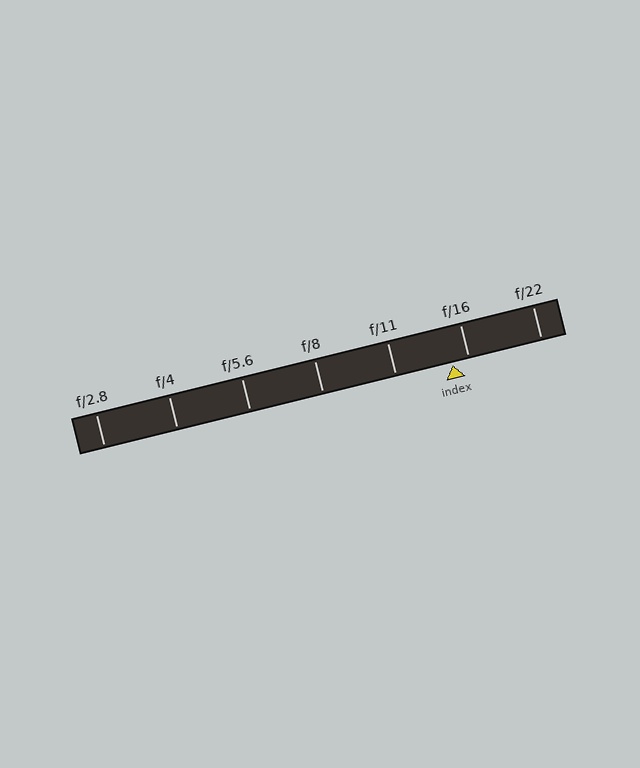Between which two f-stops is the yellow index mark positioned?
The index mark is between f/11 and f/16.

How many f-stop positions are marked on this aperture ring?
There are 7 f-stop positions marked.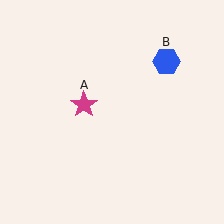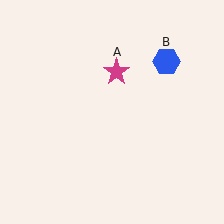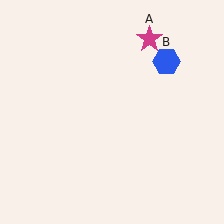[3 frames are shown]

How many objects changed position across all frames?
1 object changed position: magenta star (object A).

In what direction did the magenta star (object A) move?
The magenta star (object A) moved up and to the right.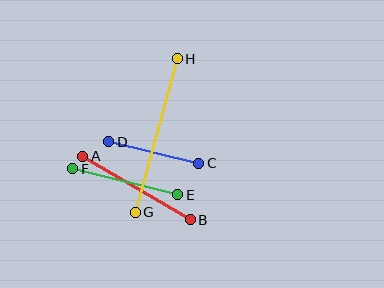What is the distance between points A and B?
The distance is approximately 125 pixels.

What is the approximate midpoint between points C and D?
The midpoint is at approximately (154, 153) pixels.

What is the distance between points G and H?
The distance is approximately 159 pixels.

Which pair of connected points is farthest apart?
Points G and H are farthest apart.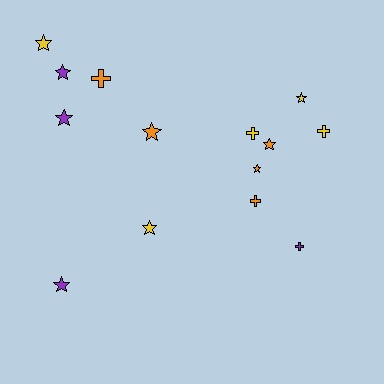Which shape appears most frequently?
Star, with 9 objects.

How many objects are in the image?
There are 14 objects.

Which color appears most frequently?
Yellow, with 5 objects.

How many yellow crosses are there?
There are 2 yellow crosses.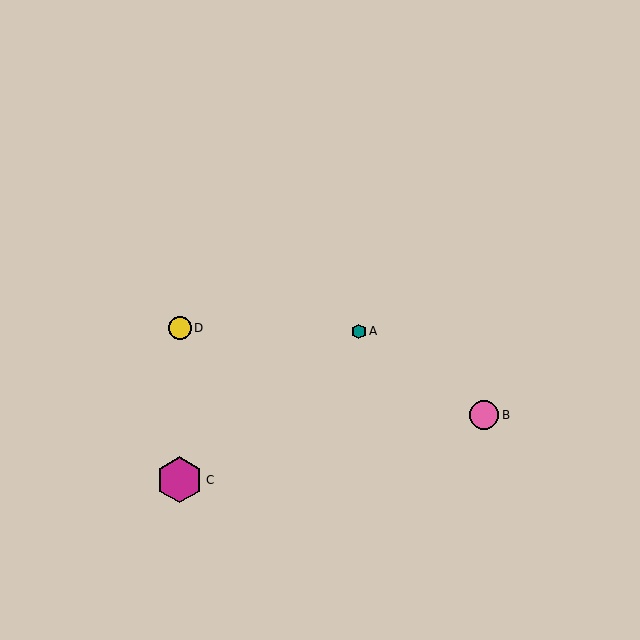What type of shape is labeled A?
Shape A is a teal hexagon.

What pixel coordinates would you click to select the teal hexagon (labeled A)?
Click at (359, 331) to select the teal hexagon A.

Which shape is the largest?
The magenta hexagon (labeled C) is the largest.